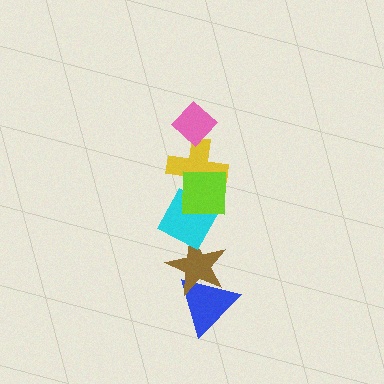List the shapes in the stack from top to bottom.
From top to bottom: the pink diamond, the lime square, the yellow cross, the cyan diamond, the brown star, the blue triangle.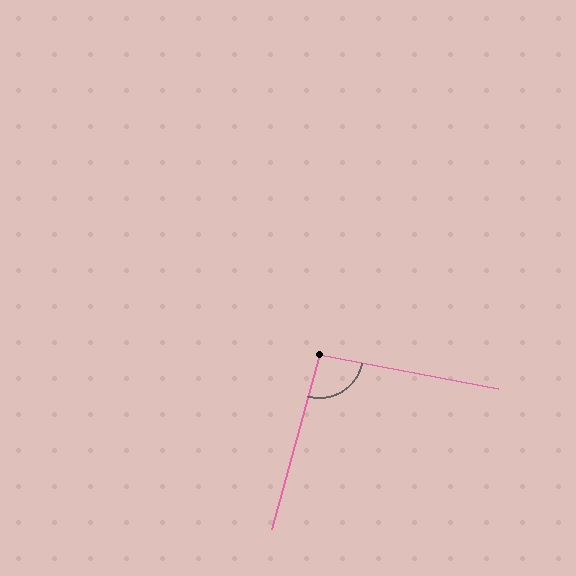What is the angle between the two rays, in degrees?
Approximately 94 degrees.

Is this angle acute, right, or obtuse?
It is approximately a right angle.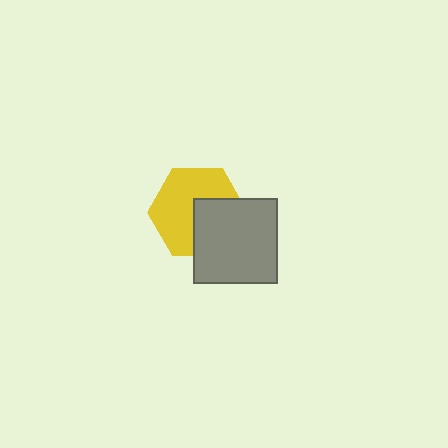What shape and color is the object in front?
The object in front is a gray rectangle.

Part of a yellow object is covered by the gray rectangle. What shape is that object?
It is a hexagon.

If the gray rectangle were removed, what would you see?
You would see the complete yellow hexagon.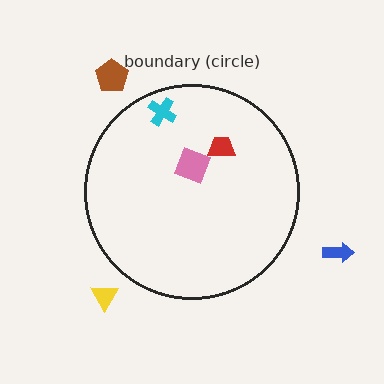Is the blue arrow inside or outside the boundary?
Outside.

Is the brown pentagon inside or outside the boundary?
Outside.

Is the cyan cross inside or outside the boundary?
Inside.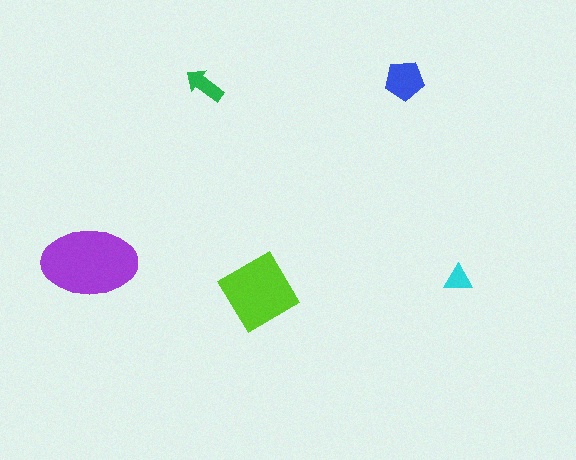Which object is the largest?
The purple ellipse.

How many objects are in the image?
There are 5 objects in the image.